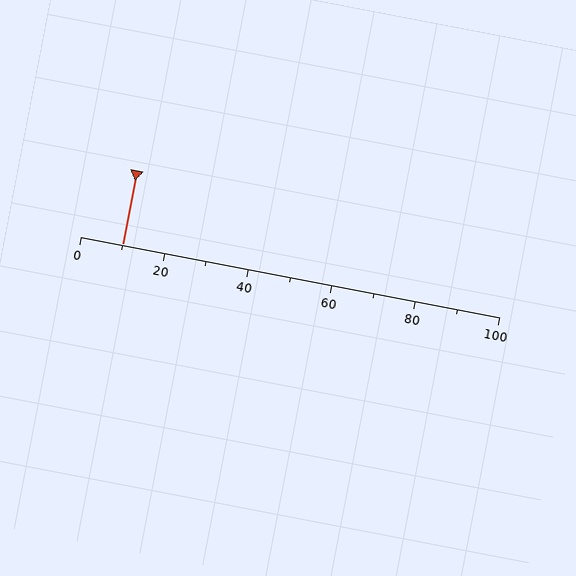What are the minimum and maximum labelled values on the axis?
The axis runs from 0 to 100.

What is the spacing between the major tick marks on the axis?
The major ticks are spaced 20 apart.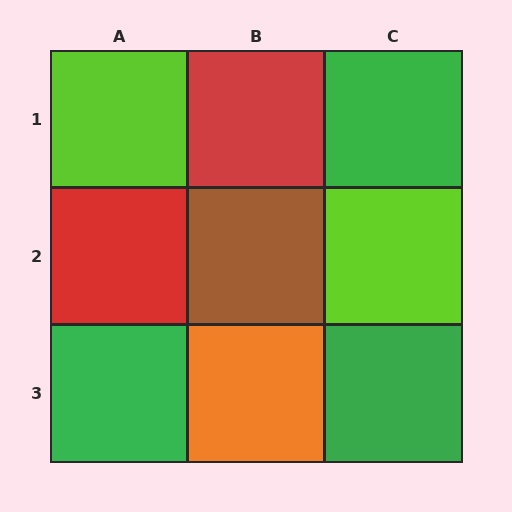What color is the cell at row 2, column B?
Brown.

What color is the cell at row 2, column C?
Lime.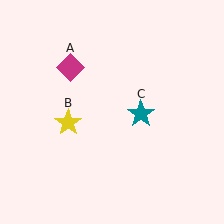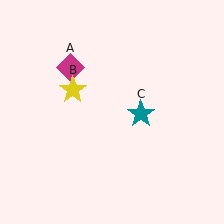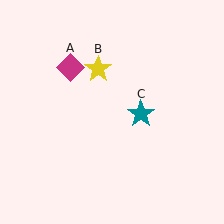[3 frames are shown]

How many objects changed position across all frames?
1 object changed position: yellow star (object B).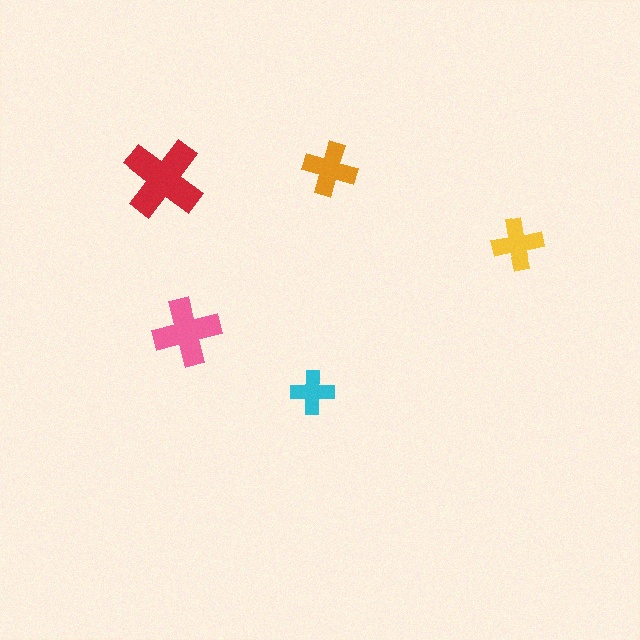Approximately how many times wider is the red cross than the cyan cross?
About 2 times wider.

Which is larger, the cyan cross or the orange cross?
The orange one.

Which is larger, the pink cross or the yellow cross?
The pink one.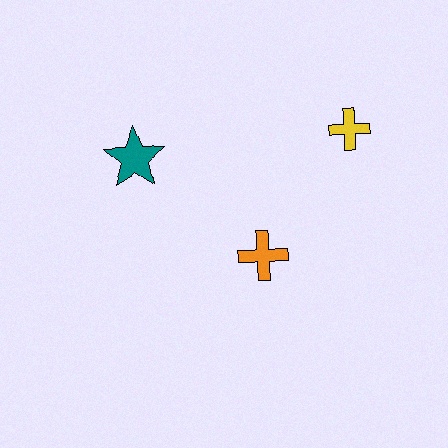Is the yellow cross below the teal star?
No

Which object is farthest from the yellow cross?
The teal star is farthest from the yellow cross.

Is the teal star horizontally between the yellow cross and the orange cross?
No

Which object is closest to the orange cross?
The yellow cross is closest to the orange cross.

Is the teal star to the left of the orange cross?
Yes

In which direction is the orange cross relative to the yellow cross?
The orange cross is below the yellow cross.